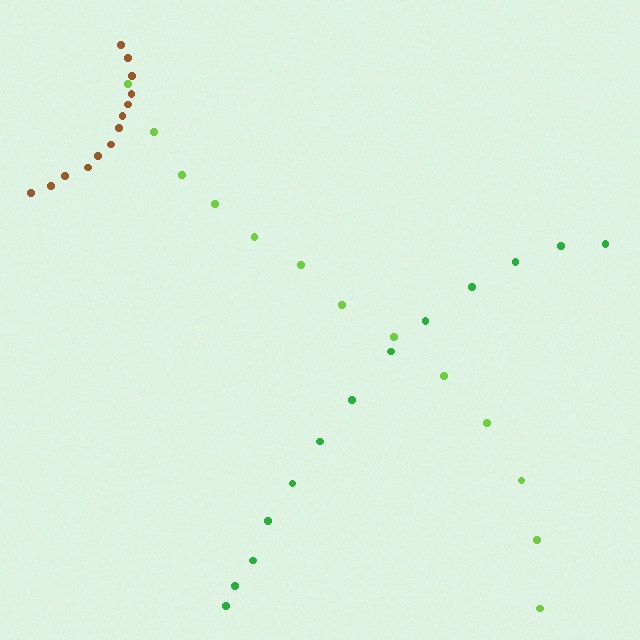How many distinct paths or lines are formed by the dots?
There are 3 distinct paths.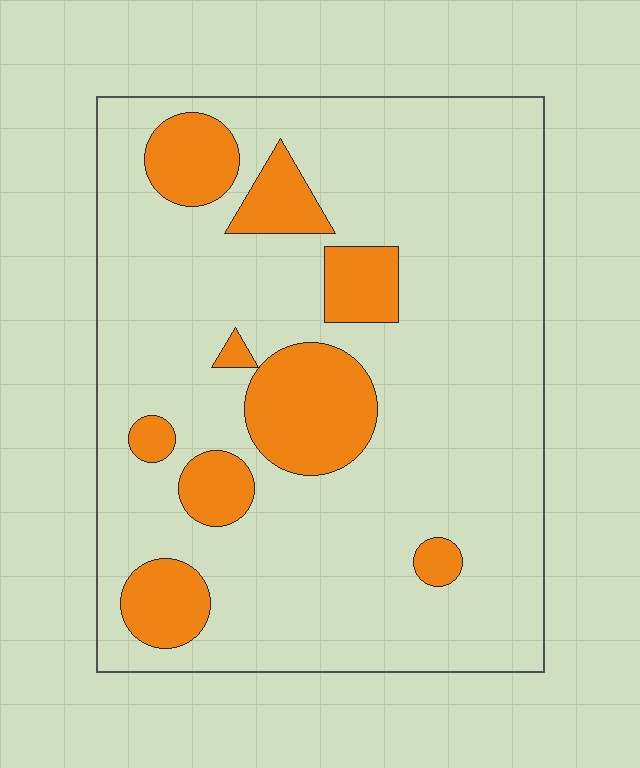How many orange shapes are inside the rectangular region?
9.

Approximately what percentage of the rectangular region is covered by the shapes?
Approximately 20%.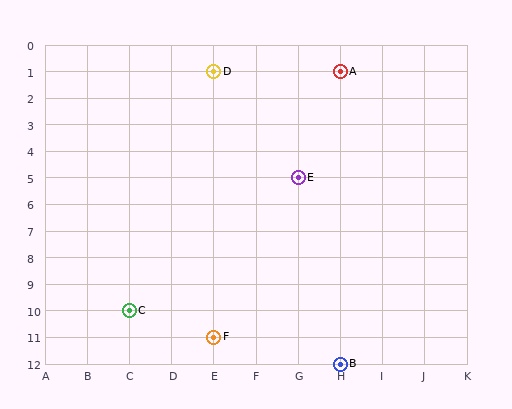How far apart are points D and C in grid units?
Points D and C are 2 columns and 9 rows apart (about 9.2 grid units diagonally).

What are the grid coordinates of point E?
Point E is at grid coordinates (G, 5).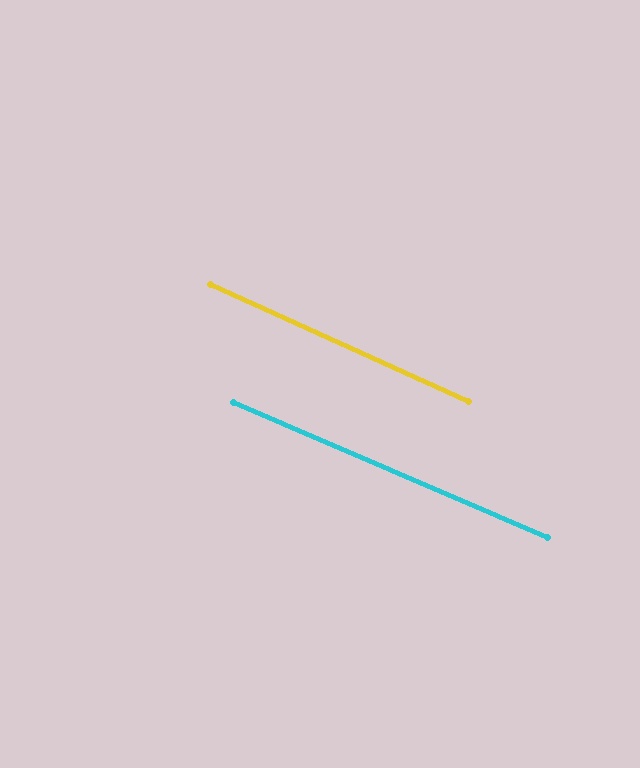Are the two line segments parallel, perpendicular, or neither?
Parallel — their directions differ by only 1.2°.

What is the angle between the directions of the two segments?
Approximately 1 degree.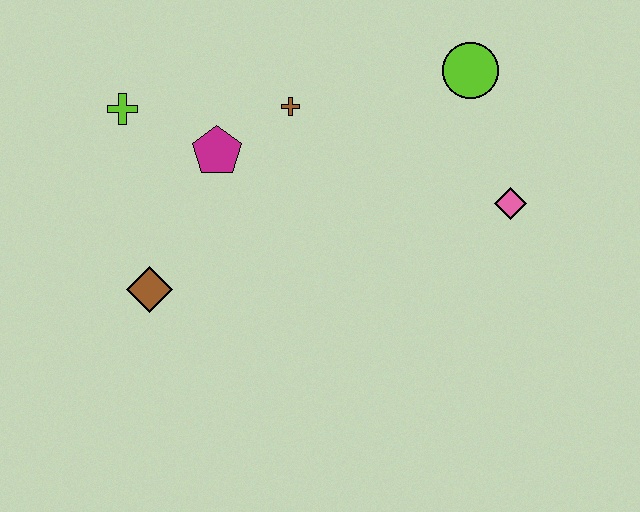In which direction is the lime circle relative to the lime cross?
The lime circle is to the right of the lime cross.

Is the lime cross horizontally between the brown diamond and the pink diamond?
No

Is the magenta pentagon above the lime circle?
No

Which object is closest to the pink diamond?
The lime circle is closest to the pink diamond.